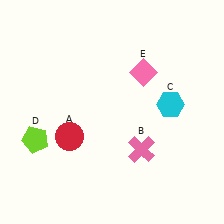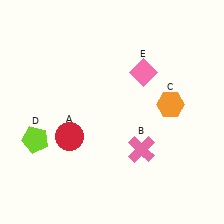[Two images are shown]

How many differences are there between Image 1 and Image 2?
There is 1 difference between the two images.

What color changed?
The hexagon (C) changed from cyan in Image 1 to orange in Image 2.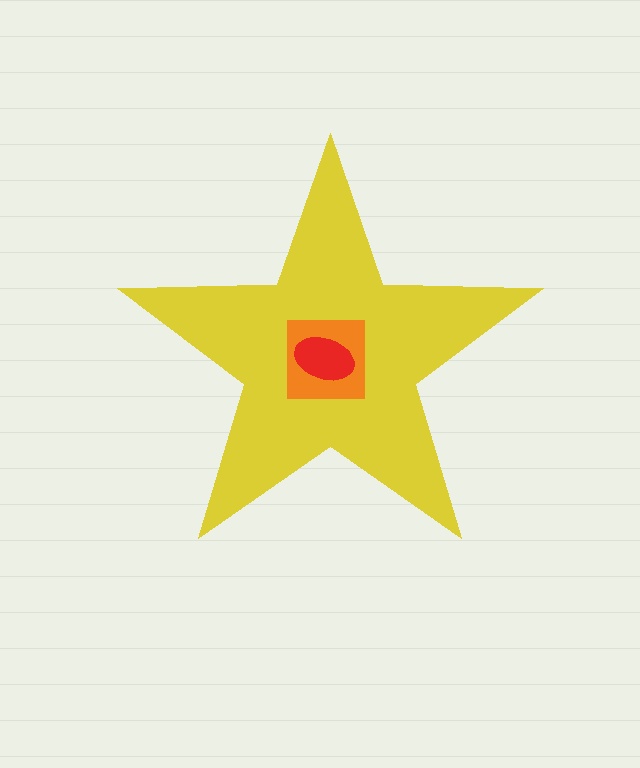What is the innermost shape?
The red ellipse.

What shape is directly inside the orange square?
The red ellipse.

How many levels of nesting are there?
3.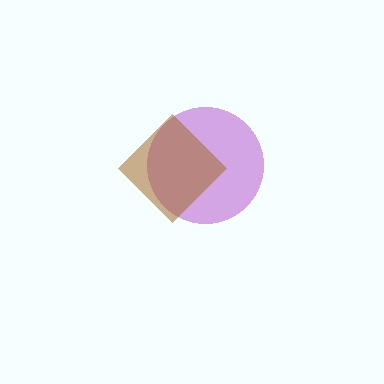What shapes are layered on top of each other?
The layered shapes are: a purple circle, a brown diamond.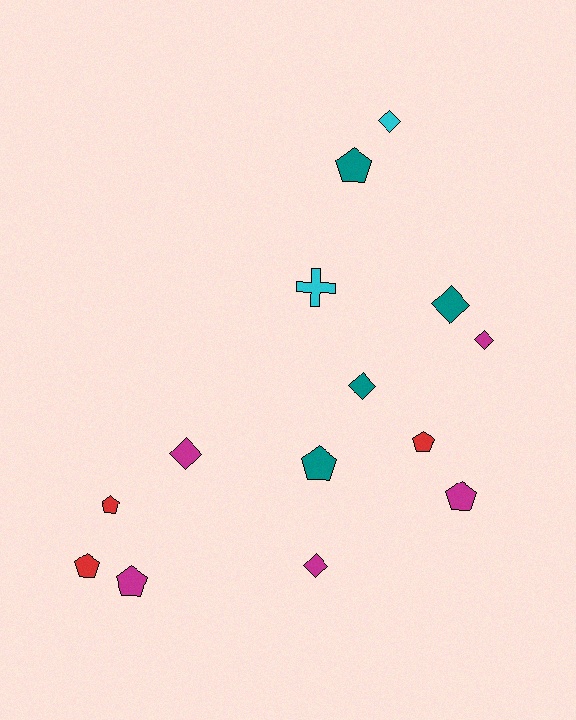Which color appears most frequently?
Magenta, with 5 objects.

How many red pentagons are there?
There are 3 red pentagons.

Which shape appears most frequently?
Pentagon, with 7 objects.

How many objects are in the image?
There are 14 objects.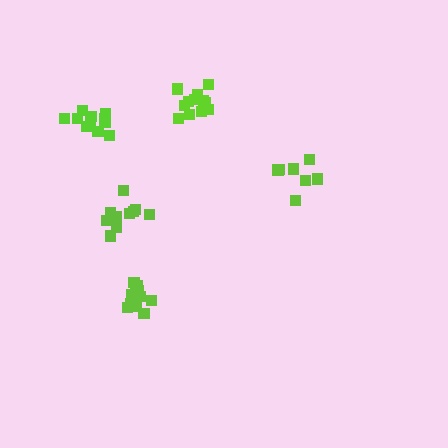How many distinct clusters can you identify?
There are 5 distinct clusters.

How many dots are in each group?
Group 1: 10 dots, Group 2: 7 dots, Group 3: 12 dots, Group 4: 12 dots, Group 5: 13 dots (54 total).